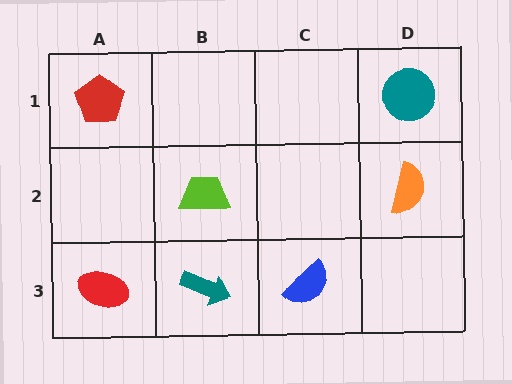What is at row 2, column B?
A lime trapezoid.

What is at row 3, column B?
A teal arrow.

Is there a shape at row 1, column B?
No, that cell is empty.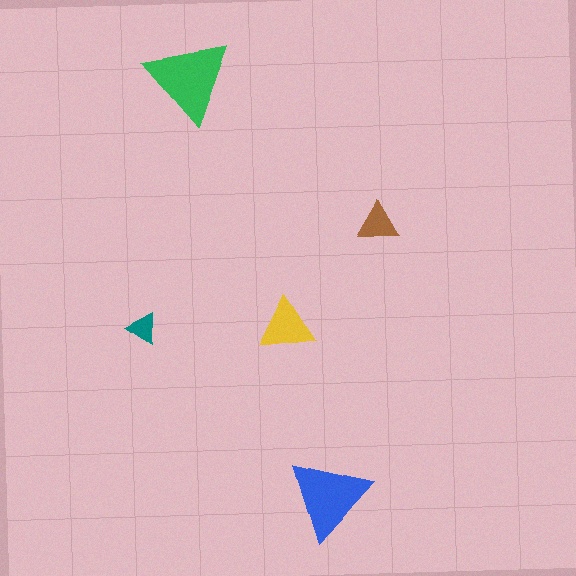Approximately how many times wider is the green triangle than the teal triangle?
About 2.5 times wider.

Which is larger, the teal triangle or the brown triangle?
The brown one.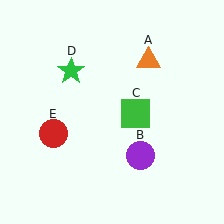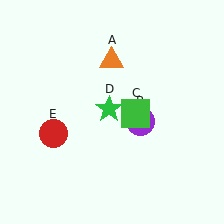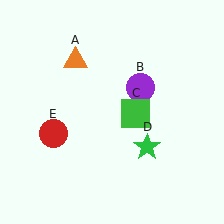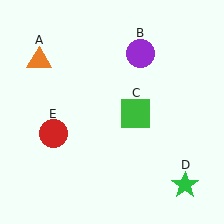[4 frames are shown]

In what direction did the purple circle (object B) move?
The purple circle (object B) moved up.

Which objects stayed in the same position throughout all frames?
Green square (object C) and red circle (object E) remained stationary.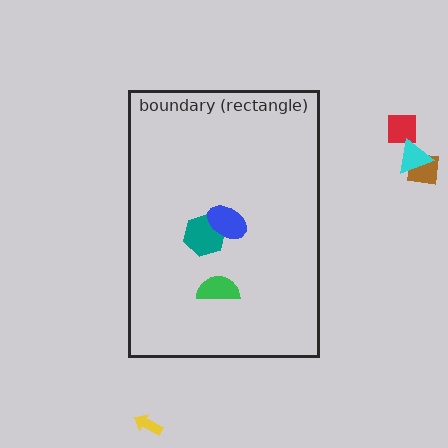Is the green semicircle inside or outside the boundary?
Inside.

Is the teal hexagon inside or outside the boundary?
Inside.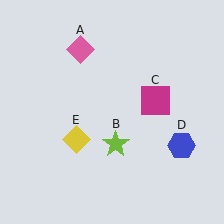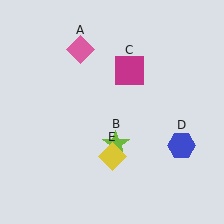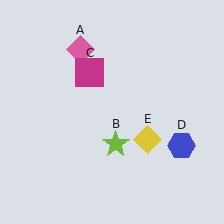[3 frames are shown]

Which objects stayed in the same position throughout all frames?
Pink diamond (object A) and lime star (object B) and blue hexagon (object D) remained stationary.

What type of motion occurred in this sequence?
The magenta square (object C), yellow diamond (object E) rotated counterclockwise around the center of the scene.